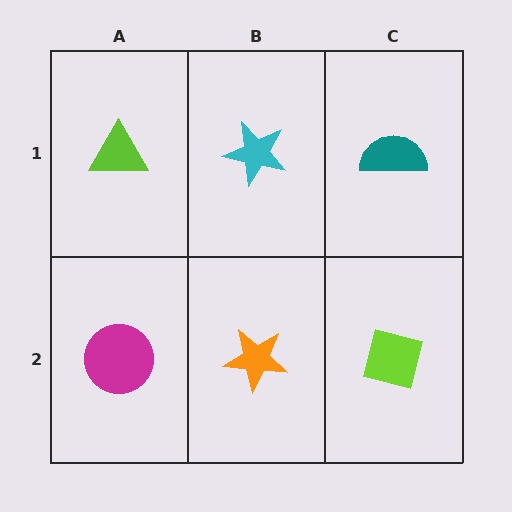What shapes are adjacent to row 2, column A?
A lime triangle (row 1, column A), an orange star (row 2, column B).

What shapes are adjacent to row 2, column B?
A cyan star (row 1, column B), a magenta circle (row 2, column A), a lime square (row 2, column C).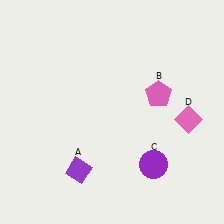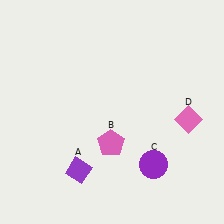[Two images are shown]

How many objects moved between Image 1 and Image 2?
1 object moved between the two images.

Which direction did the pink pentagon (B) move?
The pink pentagon (B) moved down.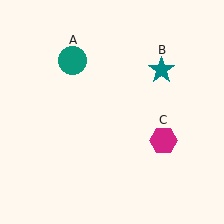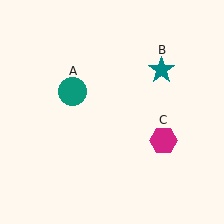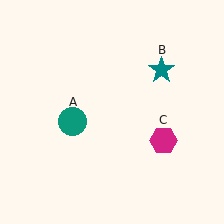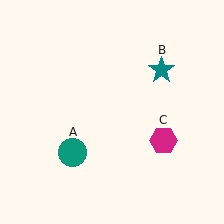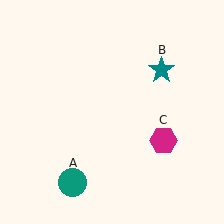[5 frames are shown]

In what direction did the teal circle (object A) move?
The teal circle (object A) moved down.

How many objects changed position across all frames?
1 object changed position: teal circle (object A).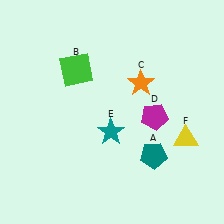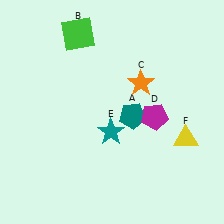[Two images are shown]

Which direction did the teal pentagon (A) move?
The teal pentagon (A) moved up.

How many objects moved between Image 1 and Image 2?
2 objects moved between the two images.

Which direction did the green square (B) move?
The green square (B) moved up.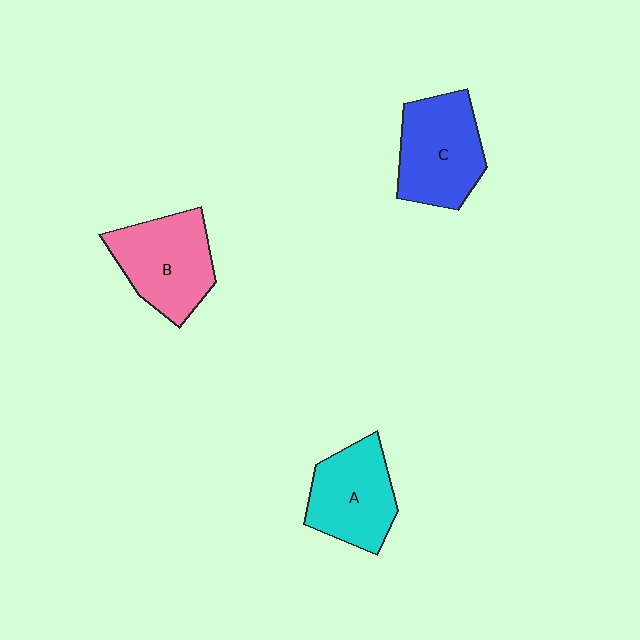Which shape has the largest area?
Shape C (blue).